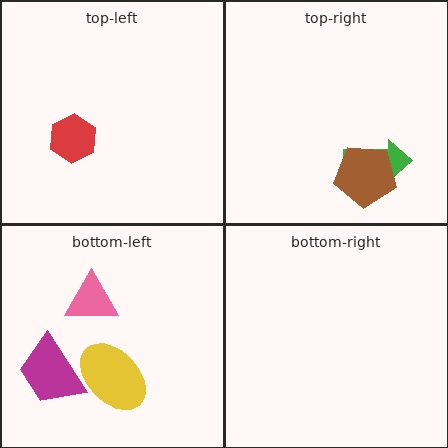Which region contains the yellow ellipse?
The bottom-left region.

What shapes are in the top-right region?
The green arrow, the brown pentagon.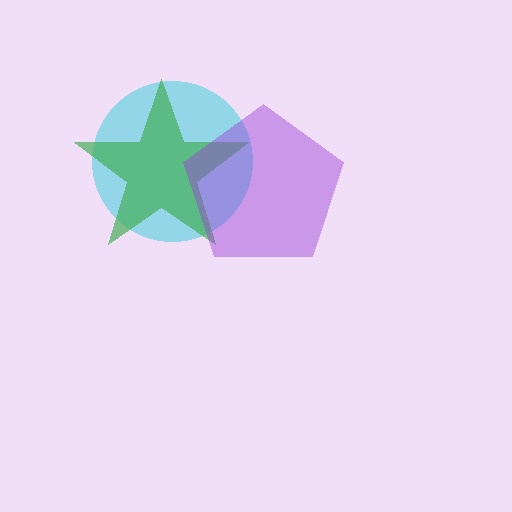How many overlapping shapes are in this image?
There are 3 overlapping shapes in the image.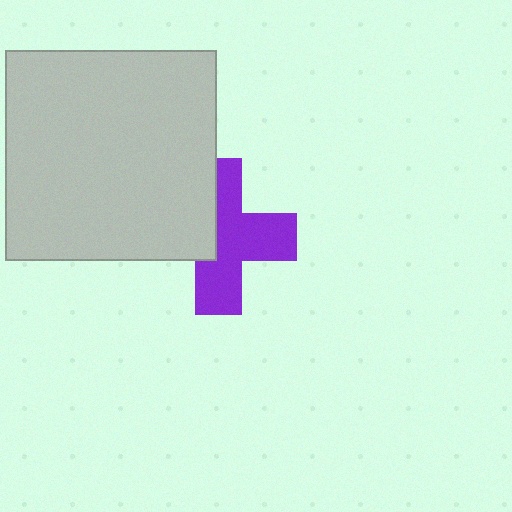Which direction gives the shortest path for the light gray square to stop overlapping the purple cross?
Moving left gives the shortest separation.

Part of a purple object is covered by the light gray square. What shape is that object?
It is a cross.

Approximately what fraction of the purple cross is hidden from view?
Roughly 39% of the purple cross is hidden behind the light gray square.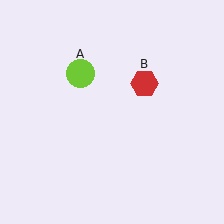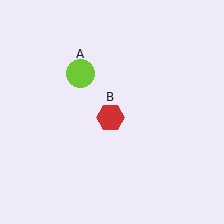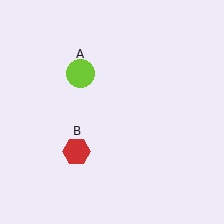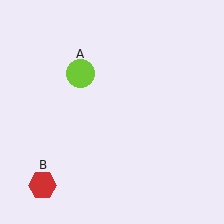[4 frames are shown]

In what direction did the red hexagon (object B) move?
The red hexagon (object B) moved down and to the left.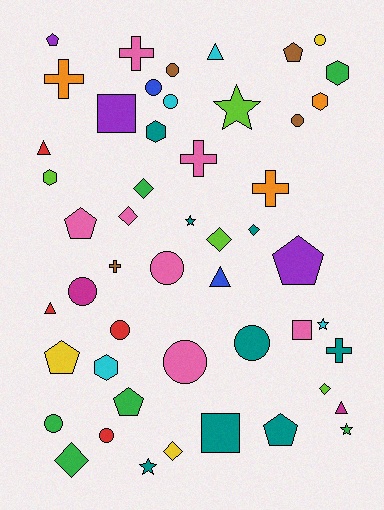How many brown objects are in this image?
There are 4 brown objects.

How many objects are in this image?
There are 50 objects.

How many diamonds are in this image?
There are 7 diamonds.